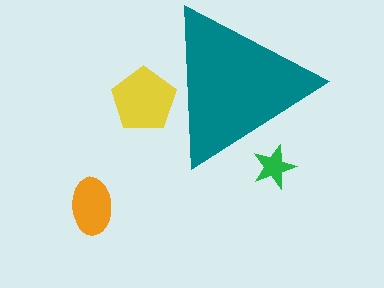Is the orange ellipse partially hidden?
No, the orange ellipse is fully visible.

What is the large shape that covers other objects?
A teal triangle.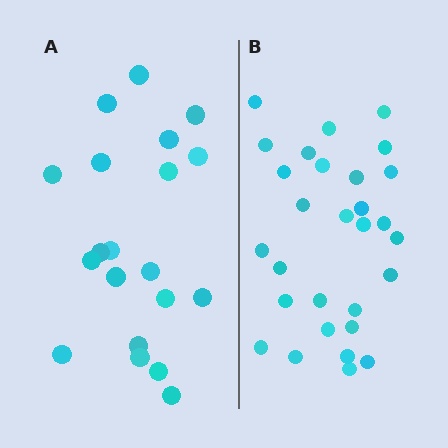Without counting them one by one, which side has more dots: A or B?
Region B (the right region) has more dots.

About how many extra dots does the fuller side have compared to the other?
Region B has roughly 8 or so more dots than region A.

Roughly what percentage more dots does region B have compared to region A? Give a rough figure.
About 45% more.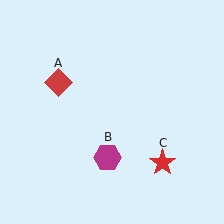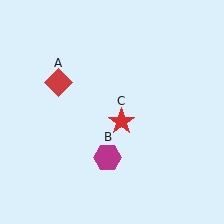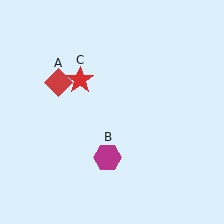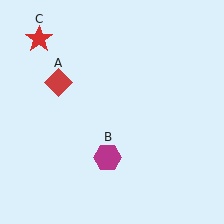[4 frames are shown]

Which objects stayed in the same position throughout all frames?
Red diamond (object A) and magenta hexagon (object B) remained stationary.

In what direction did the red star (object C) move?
The red star (object C) moved up and to the left.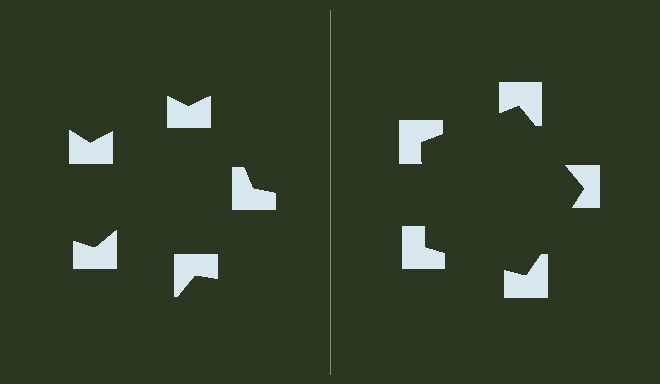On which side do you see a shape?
An illusory pentagon appears on the right side. On the left side the wedge cuts are rotated, so no coherent shape forms.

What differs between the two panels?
The notched squares are positioned identically on both sides; only the wedge orientations differ. On the right they align to a pentagon; on the left they are misaligned.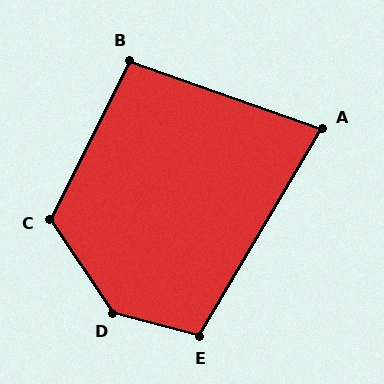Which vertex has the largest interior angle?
D, at approximately 139 degrees.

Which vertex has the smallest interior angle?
A, at approximately 79 degrees.